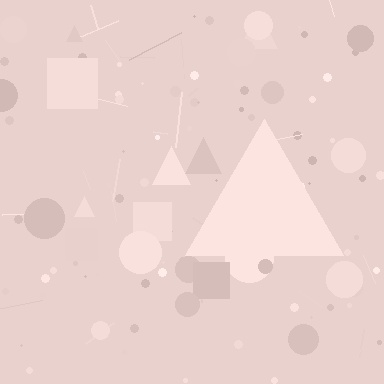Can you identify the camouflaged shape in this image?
The camouflaged shape is a triangle.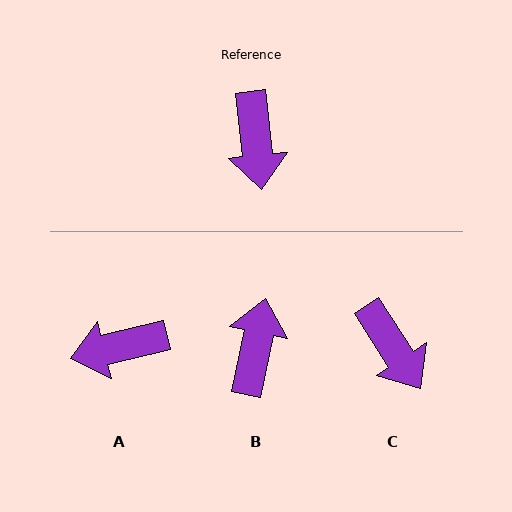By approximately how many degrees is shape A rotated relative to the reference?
Approximately 83 degrees clockwise.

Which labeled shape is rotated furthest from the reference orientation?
B, about 162 degrees away.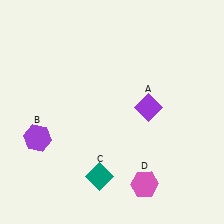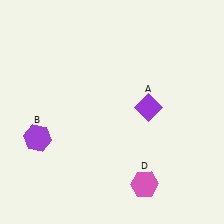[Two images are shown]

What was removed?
The teal diamond (C) was removed in Image 2.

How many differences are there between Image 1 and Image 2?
There is 1 difference between the two images.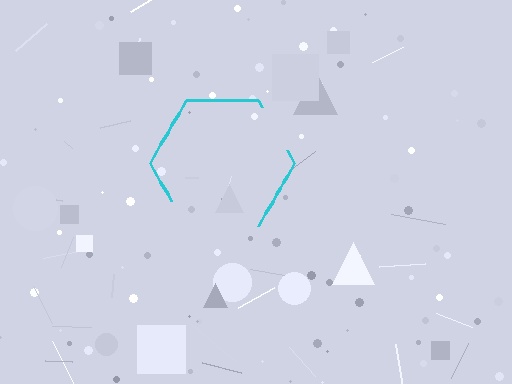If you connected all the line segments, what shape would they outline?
They would outline a hexagon.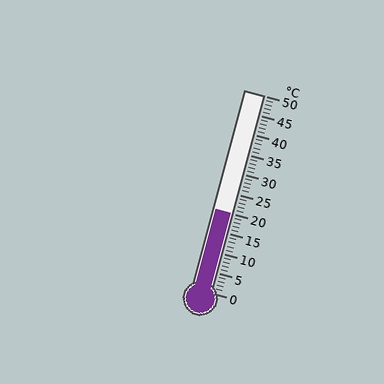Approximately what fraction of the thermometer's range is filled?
The thermometer is filled to approximately 40% of its range.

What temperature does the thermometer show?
The thermometer shows approximately 20°C.